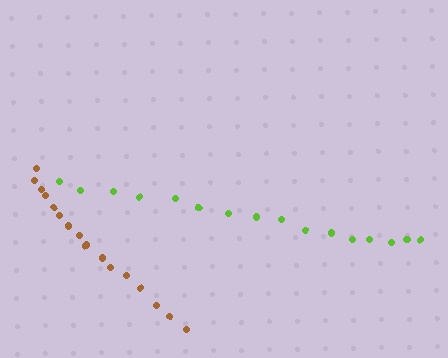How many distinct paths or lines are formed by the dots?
There are 2 distinct paths.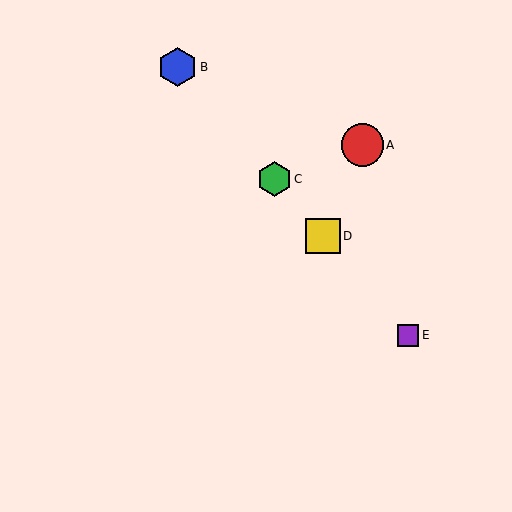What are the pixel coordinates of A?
Object A is at (362, 145).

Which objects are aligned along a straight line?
Objects B, C, D, E are aligned along a straight line.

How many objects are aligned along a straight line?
4 objects (B, C, D, E) are aligned along a straight line.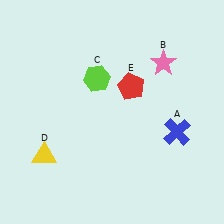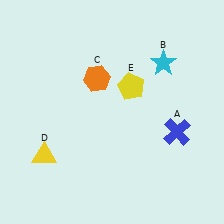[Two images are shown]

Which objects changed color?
B changed from pink to cyan. C changed from lime to orange. E changed from red to yellow.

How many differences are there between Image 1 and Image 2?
There are 3 differences between the two images.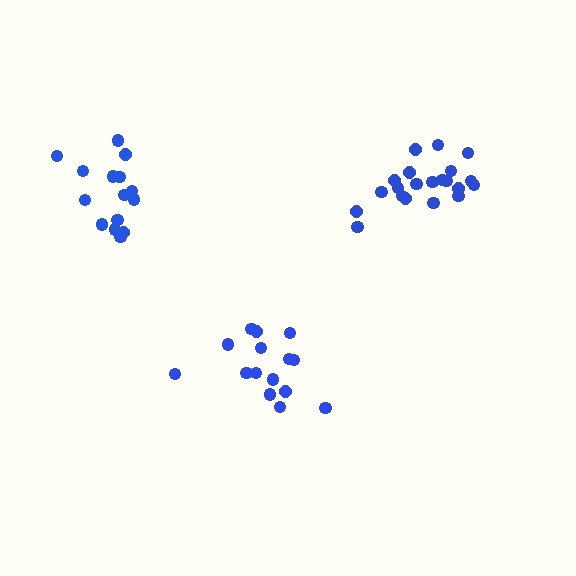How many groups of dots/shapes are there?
There are 3 groups.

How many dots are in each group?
Group 1: 15 dots, Group 2: 15 dots, Group 3: 21 dots (51 total).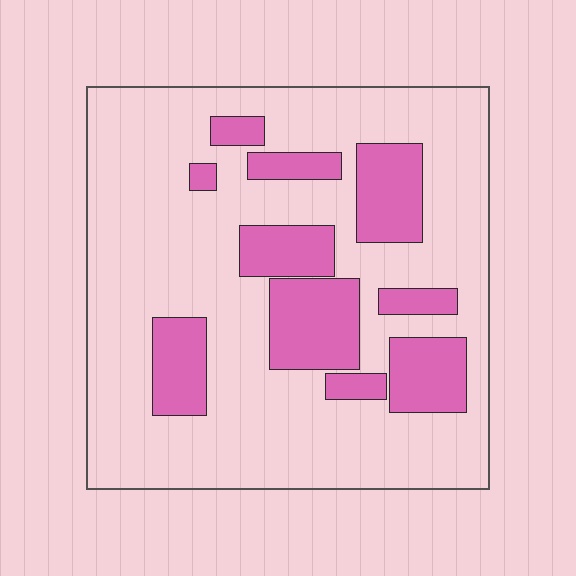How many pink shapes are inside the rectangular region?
10.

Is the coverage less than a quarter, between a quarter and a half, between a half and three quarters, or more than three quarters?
Less than a quarter.